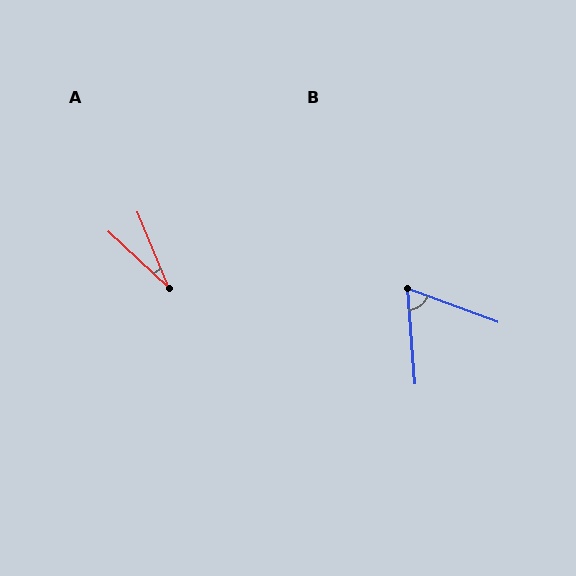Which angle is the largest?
B, at approximately 65 degrees.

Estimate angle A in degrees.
Approximately 25 degrees.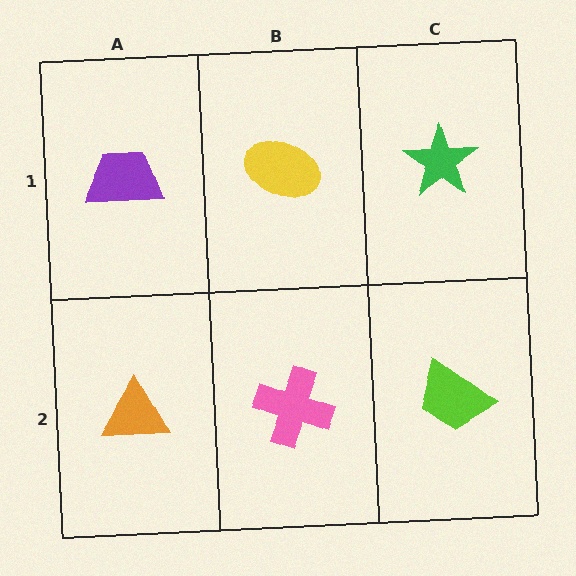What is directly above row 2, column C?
A green star.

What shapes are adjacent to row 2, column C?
A green star (row 1, column C), a pink cross (row 2, column B).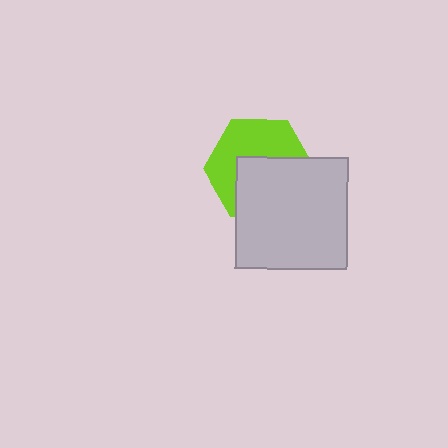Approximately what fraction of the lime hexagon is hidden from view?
Roughly 50% of the lime hexagon is hidden behind the light gray square.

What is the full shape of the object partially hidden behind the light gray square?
The partially hidden object is a lime hexagon.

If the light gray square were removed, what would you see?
You would see the complete lime hexagon.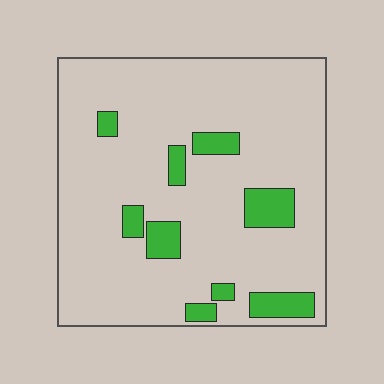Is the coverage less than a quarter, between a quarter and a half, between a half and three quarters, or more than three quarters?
Less than a quarter.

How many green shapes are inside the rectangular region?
9.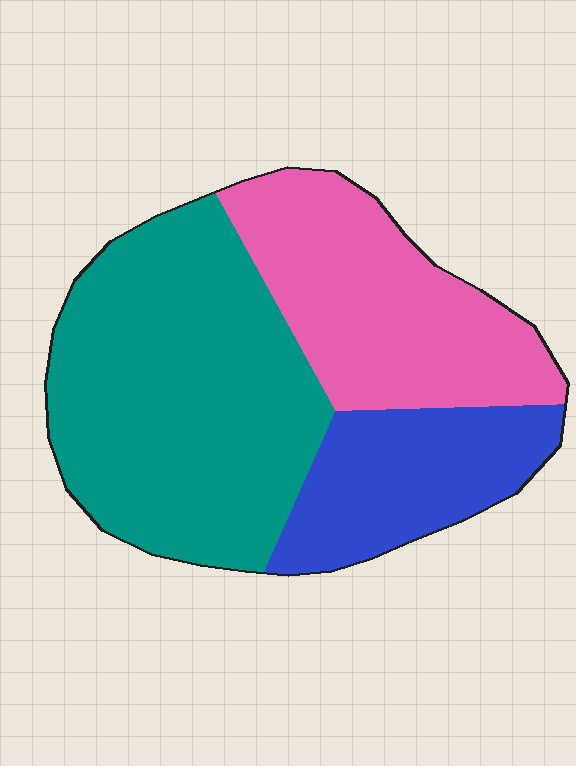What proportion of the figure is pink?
Pink covers about 30% of the figure.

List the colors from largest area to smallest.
From largest to smallest: teal, pink, blue.